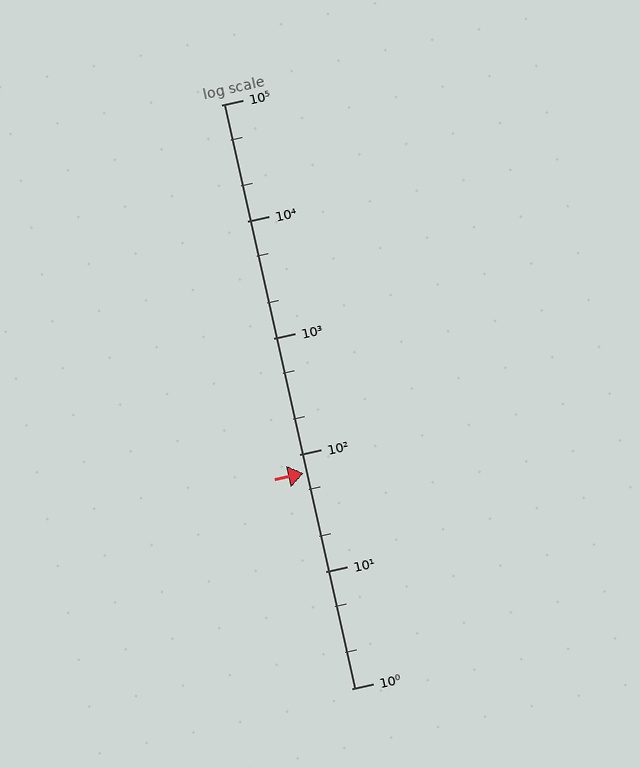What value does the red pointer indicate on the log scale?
The pointer indicates approximately 70.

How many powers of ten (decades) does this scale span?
The scale spans 5 decades, from 1 to 100000.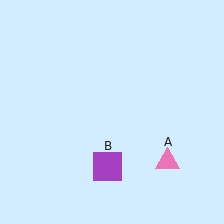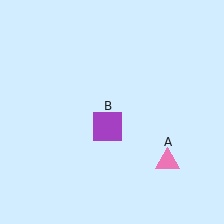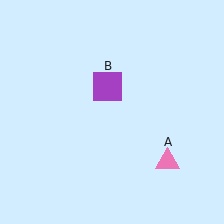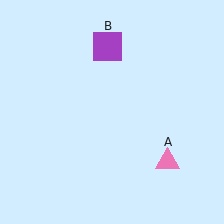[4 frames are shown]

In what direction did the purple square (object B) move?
The purple square (object B) moved up.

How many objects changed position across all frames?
1 object changed position: purple square (object B).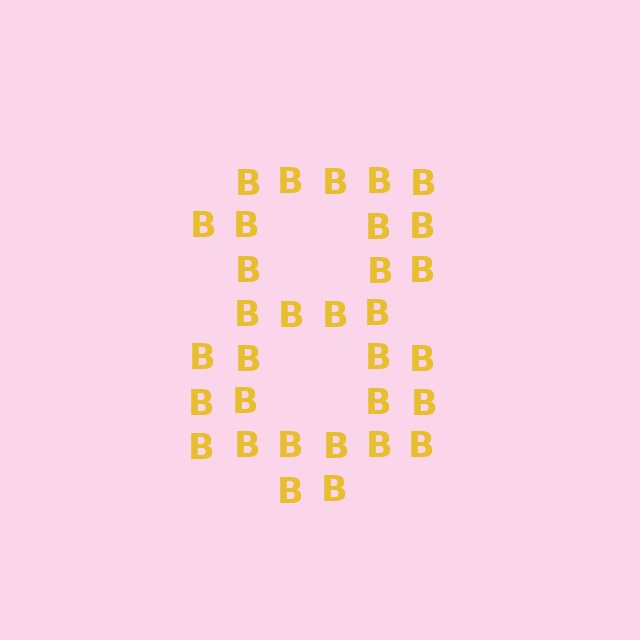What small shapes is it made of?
It is made of small letter B's.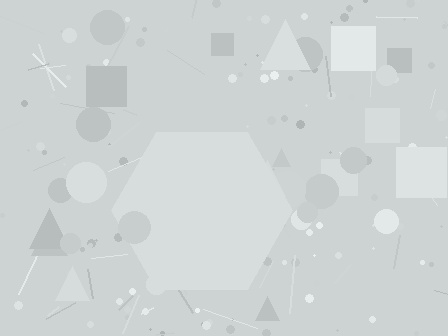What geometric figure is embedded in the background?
A hexagon is embedded in the background.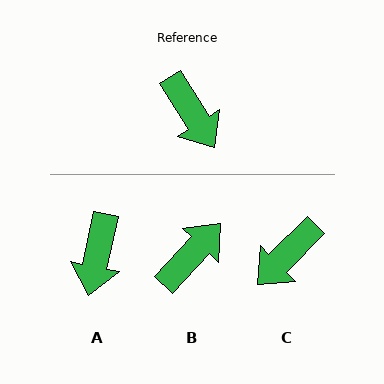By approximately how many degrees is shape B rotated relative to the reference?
Approximately 105 degrees counter-clockwise.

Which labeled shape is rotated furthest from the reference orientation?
B, about 105 degrees away.